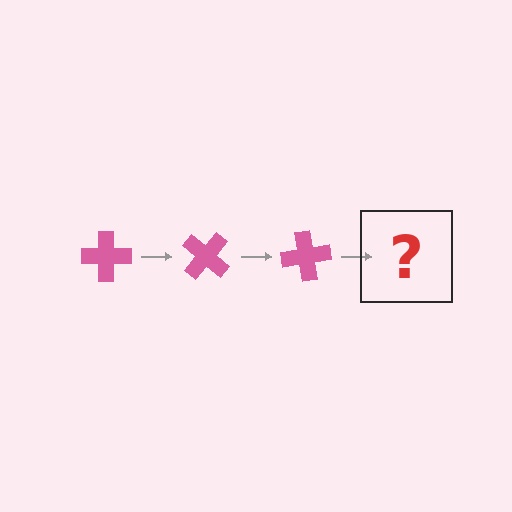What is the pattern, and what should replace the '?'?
The pattern is that the cross rotates 40 degrees each step. The '?' should be a pink cross rotated 120 degrees.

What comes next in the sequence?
The next element should be a pink cross rotated 120 degrees.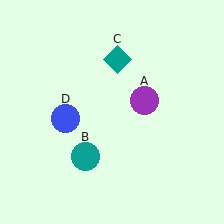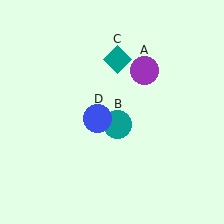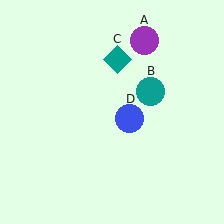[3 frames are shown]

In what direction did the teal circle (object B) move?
The teal circle (object B) moved up and to the right.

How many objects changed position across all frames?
3 objects changed position: purple circle (object A), teal circle (object B), blue circle (object D).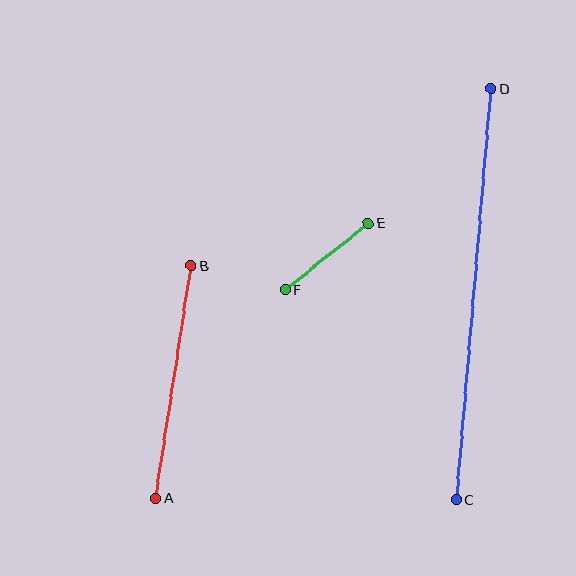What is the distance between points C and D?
The distance is approximately 412 pixels.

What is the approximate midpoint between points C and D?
The midpoint is at approximately (474, 295) pixels.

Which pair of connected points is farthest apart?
Points C and D are farthest apart.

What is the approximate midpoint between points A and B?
The midpoint is at approximately (173, 382) pixels.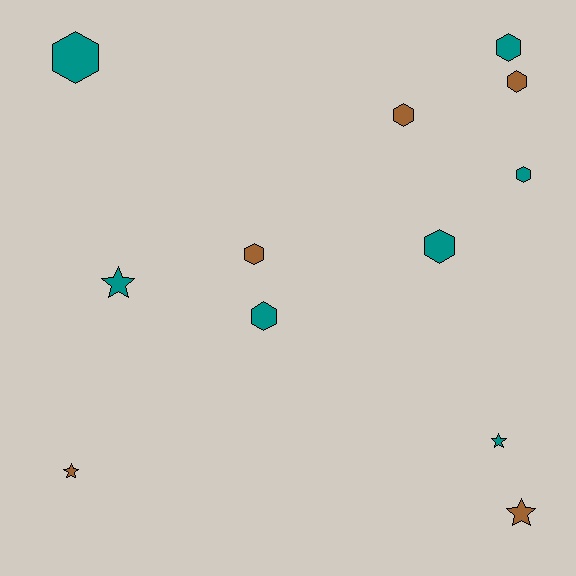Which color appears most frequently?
Teal, with 7 objects.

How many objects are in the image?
There are 12 objects.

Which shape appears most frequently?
Hexagon, with 8 objects.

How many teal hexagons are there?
There are 5 teal hexagons.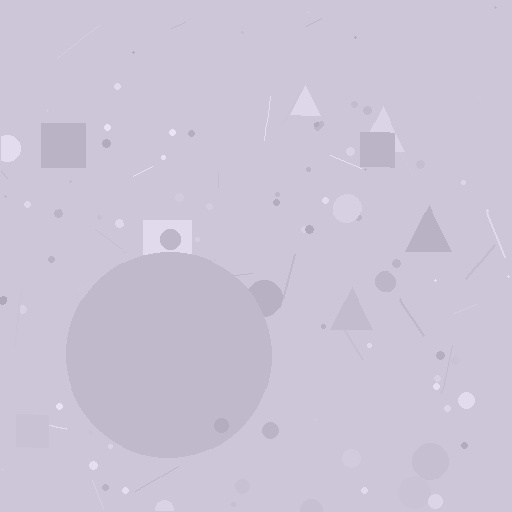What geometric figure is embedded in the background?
A circle is embedded in the background.